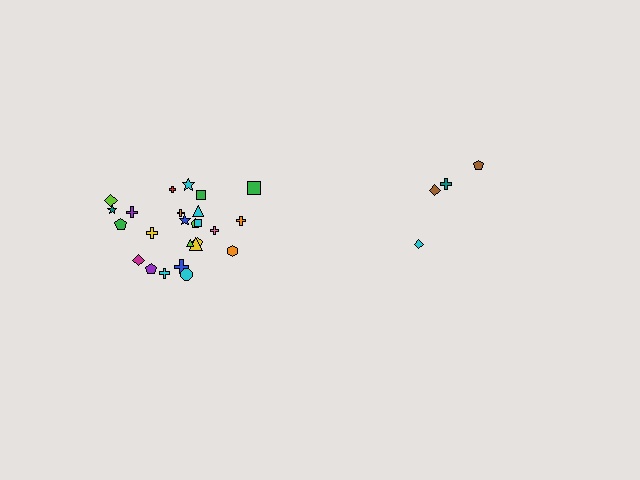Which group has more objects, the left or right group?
The left group.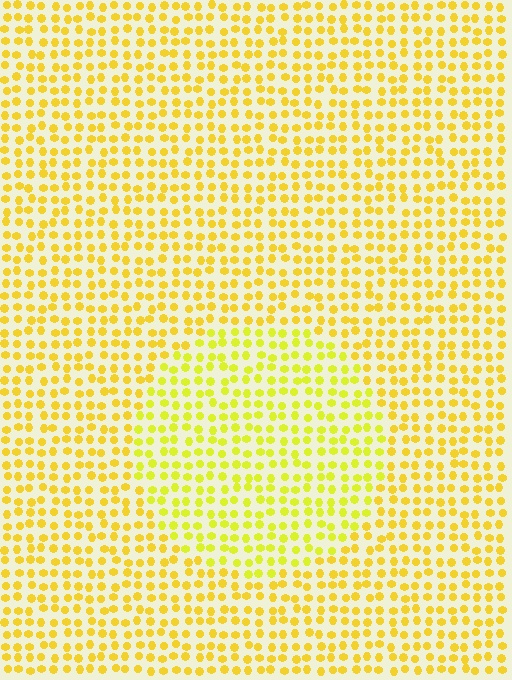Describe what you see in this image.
The image is filled with small yellow elements in a uniform arrangement. A circle-shaped region is visible where the elements are tinted to a slightly different hue, forming a subtle color boundary.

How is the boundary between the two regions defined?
The boundary is defined purely by a slight shift in hue (about 17 degrees). Spacing, size, and orientation are identical on both sides.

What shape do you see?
I see a circle.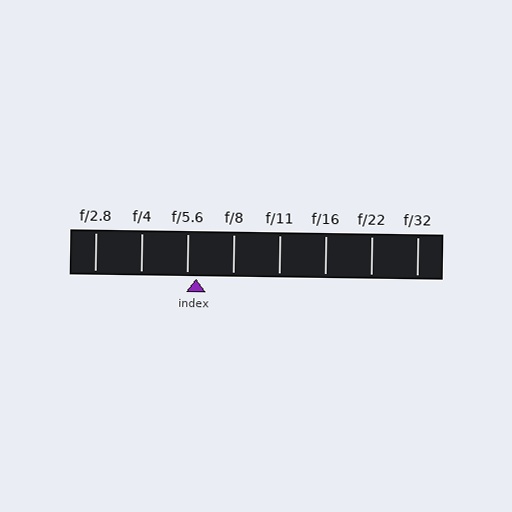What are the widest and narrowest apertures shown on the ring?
The widest aperture shown is f/2.8 and the narrowest is f/32.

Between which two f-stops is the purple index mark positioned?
The index mark is between f/5.6 and f/8.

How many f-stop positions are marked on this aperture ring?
There are 8 f-stop positions marked.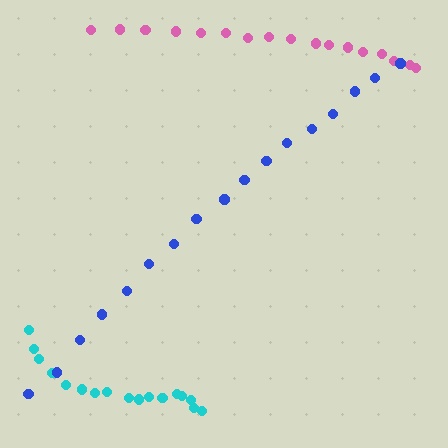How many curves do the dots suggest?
There are 3 distinct paths.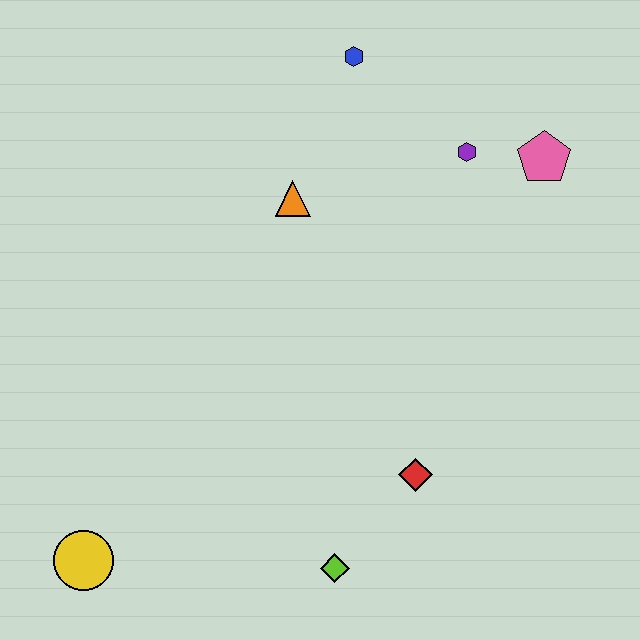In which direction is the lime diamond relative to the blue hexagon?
The lime diamond is below the blue hexagon.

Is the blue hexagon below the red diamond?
No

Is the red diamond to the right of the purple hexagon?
No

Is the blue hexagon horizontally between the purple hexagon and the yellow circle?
Yes